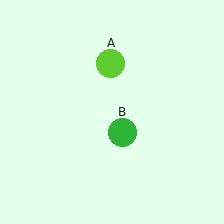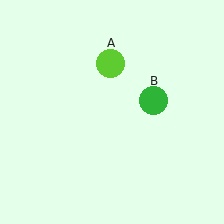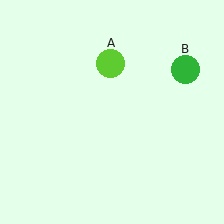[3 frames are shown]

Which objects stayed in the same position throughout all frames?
Lime circle (object A) remained stationary.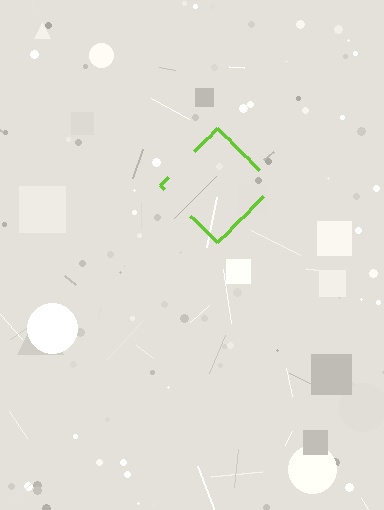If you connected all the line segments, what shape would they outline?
They would outline a diamond.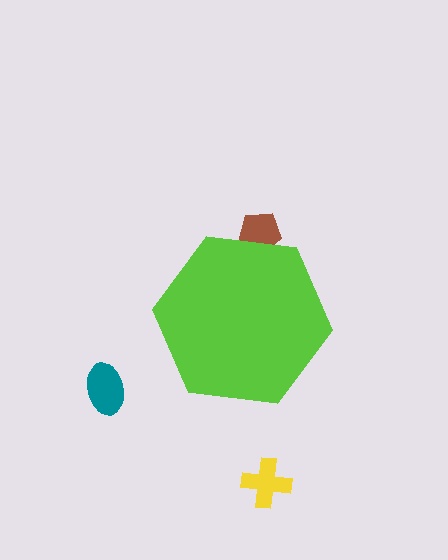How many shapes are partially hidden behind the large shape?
1 shape is partially hidden.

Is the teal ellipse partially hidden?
No, the teal ellipse is fully visible.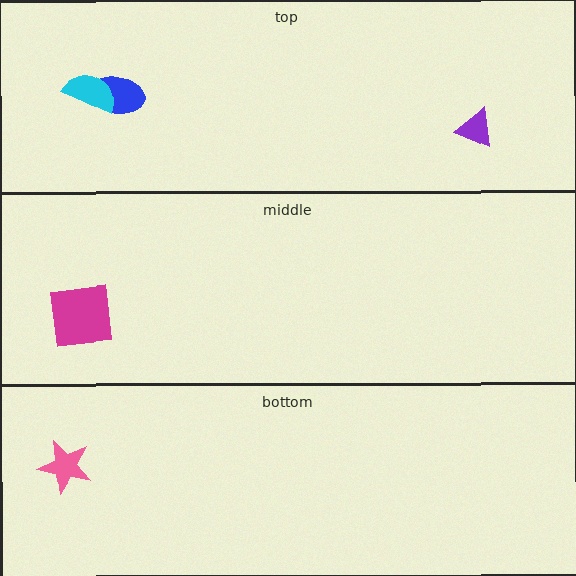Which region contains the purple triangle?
The top region.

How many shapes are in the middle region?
1.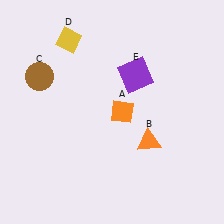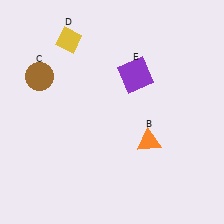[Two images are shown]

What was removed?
The orange diamond (A) was removed in Image 2.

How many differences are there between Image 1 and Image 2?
There is 1 difference between the two images.